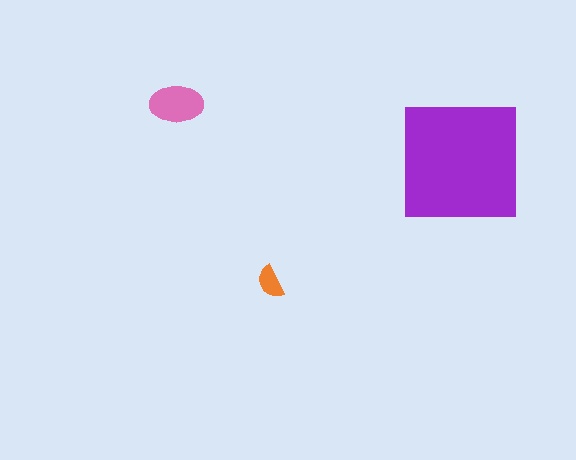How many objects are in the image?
There are 3 objects in the image.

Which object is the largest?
The purple square.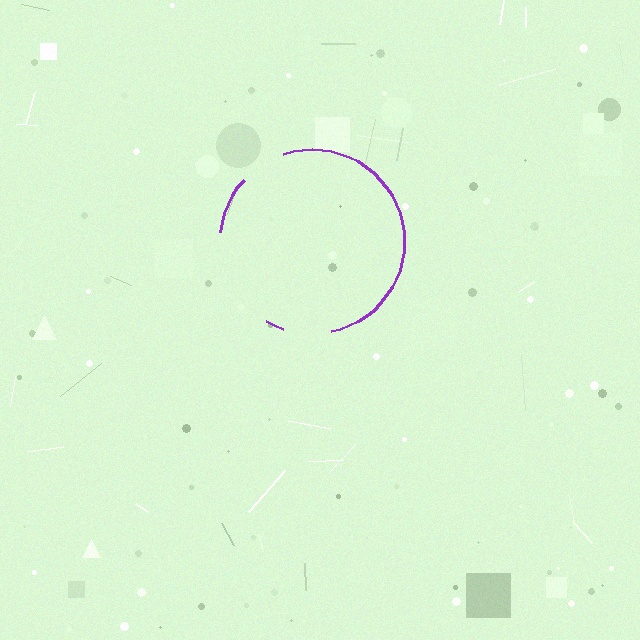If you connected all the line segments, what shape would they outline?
They would outline a circle.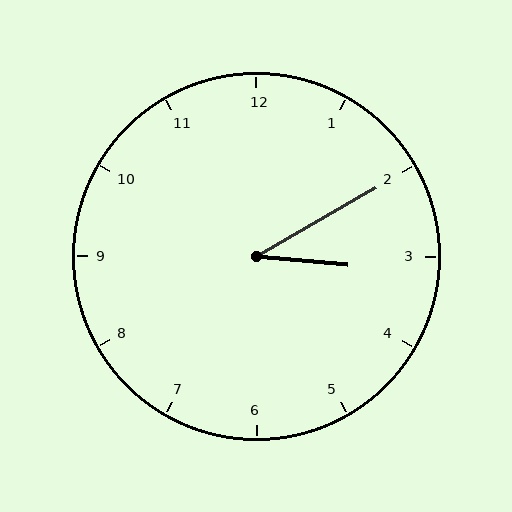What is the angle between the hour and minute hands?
Approximately 35 degrees.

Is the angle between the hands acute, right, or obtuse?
It is acute.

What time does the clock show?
3:10.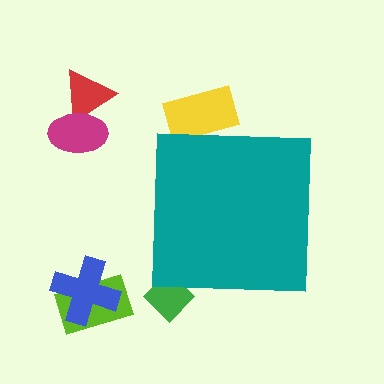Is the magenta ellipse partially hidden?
No, the magenta ellipse is fully visible.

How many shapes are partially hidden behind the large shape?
2 shapes are partially hidden.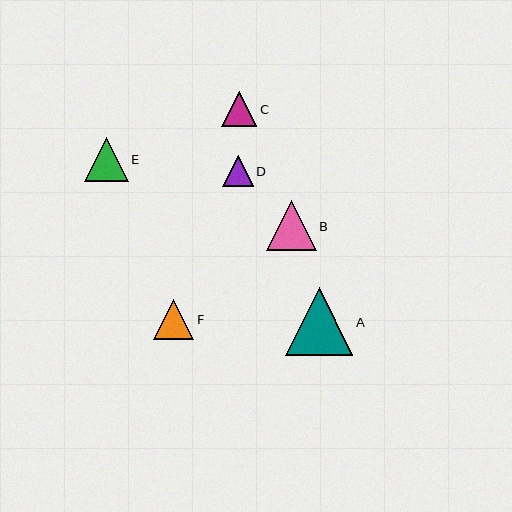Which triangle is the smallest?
Triangle D is the smallest with a size of approximately 31 pixels.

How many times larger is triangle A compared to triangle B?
Triangle A is approximately 1.3 times the size of triangle B.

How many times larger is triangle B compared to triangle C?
Triangle B is approximately 1.4 times the size of triangle C.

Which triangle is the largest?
Triangle A is the largest with a size of approximately 67 pixels.